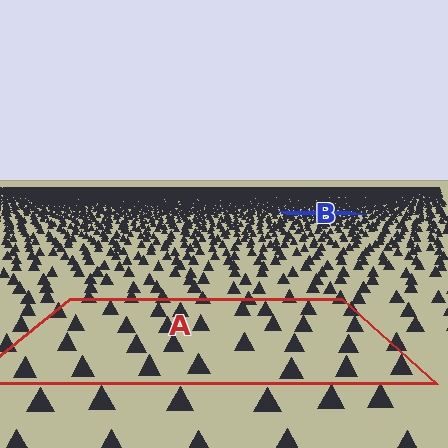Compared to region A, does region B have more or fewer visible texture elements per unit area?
Region B has more texture elements per unit area — they are packed more densely because it is farther away.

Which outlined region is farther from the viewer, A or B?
Region B is farther from the viewer — the texture elements inside it appear smaller and more densely packed.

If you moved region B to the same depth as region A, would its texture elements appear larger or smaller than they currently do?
They would appear larger. At a closer depth, the same texture elements are projected at a bigger on-screen size.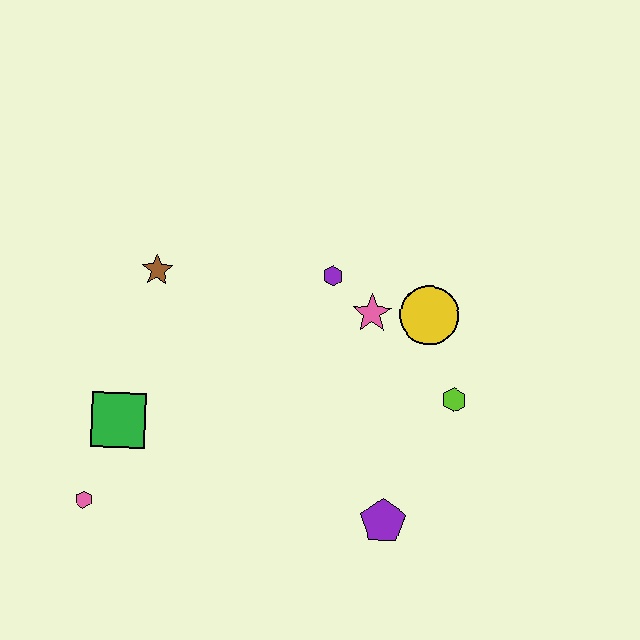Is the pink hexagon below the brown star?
Yes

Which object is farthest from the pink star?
The pink hexagon is farthest from the pink star.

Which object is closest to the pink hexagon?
The green square is closest to the pink hexagon.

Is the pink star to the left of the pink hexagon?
No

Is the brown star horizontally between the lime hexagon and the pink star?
No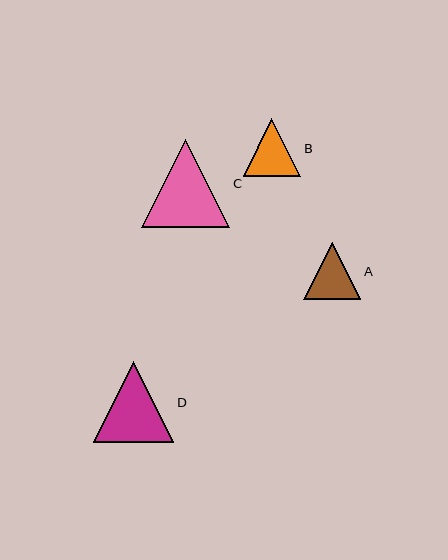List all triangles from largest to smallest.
From largest to smallest: C, D, B, A.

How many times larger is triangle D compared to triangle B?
Triangle D is approximately 1.4 times the size of triangle B.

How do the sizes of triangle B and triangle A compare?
Triangle B and triangle A are approximately the same size.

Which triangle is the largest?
Triangle C is the largest with a size of approximately 88 pixels.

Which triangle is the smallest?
Triangle A is the smallest with a size of approximately 57 pixels.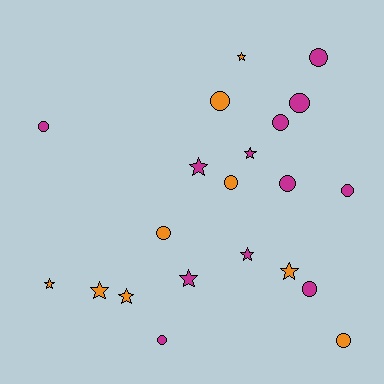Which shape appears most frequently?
Circle, with 12 objects.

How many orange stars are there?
There are 5 orange stars.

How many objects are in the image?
There are 21 objects.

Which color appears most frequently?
Magenta, with 12 objects.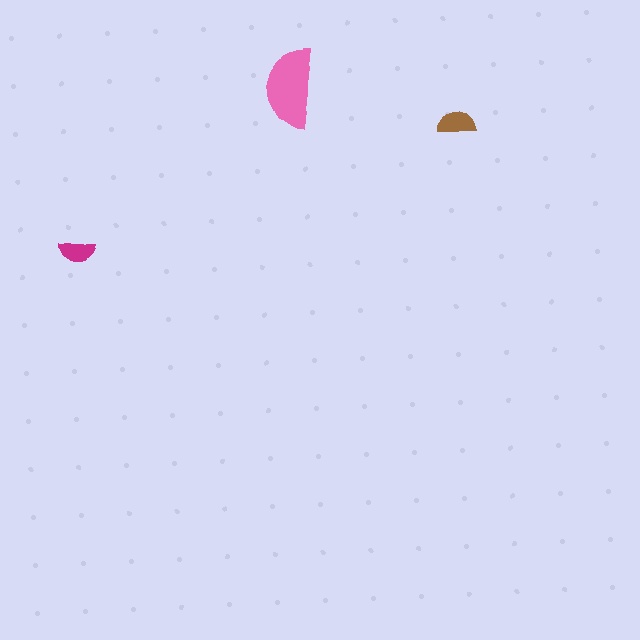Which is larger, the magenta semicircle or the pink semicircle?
The pink one.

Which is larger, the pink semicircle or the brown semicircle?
The pink one.